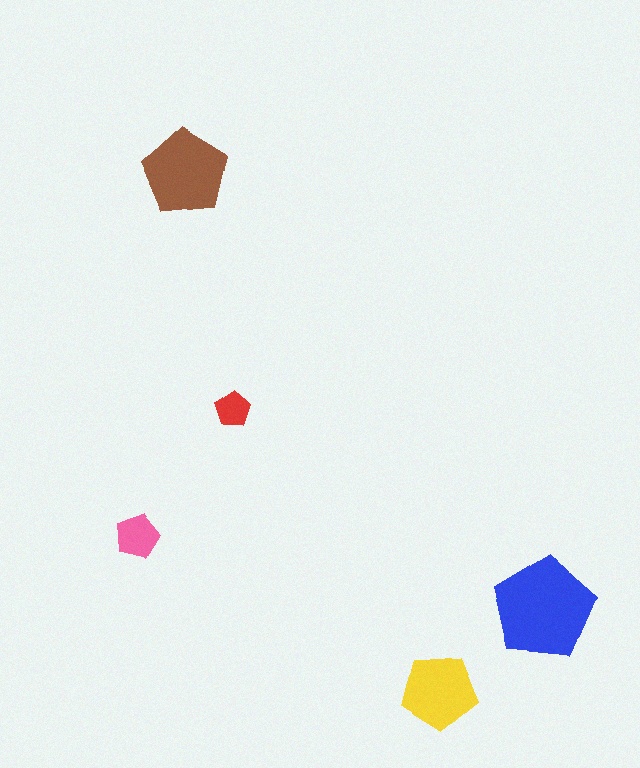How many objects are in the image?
There are 5 objects in the image.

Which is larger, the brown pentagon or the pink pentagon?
The brown one.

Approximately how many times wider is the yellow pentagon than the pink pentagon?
About 1.5 times wider.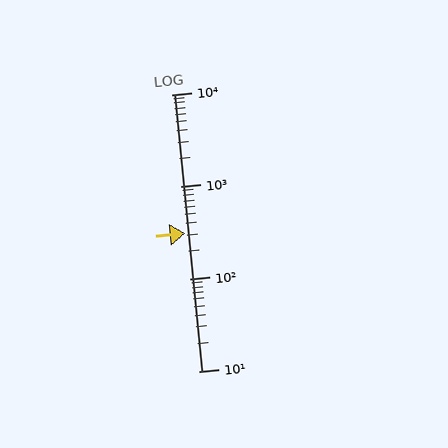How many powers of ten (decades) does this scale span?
The scale spans 3 decades, from 10 to 10000.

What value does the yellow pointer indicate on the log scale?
The pointer indicates approximately 310.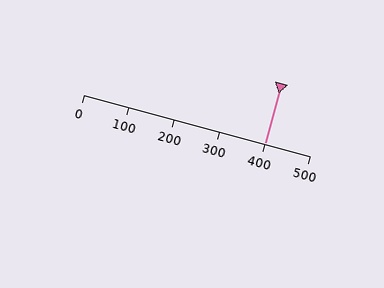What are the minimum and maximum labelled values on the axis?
The axis runs from 0 to 500.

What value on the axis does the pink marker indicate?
The marker indicates approximately 400.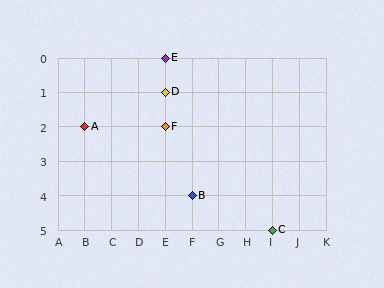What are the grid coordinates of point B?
Point B is at grid coordinates (F, 4).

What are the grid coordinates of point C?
Point C is at grid coordinates (I, 5).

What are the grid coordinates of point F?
Point F is at grid coordinates (E, 2).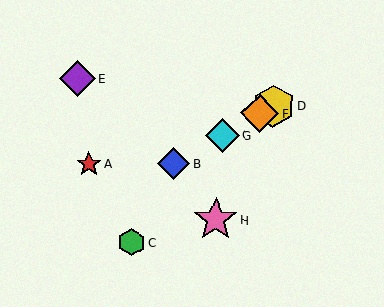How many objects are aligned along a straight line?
4 objects (B, D, F, G) are aligned along a straight line.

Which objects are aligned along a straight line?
Objects B, D, F, G are aligned along a straight line.